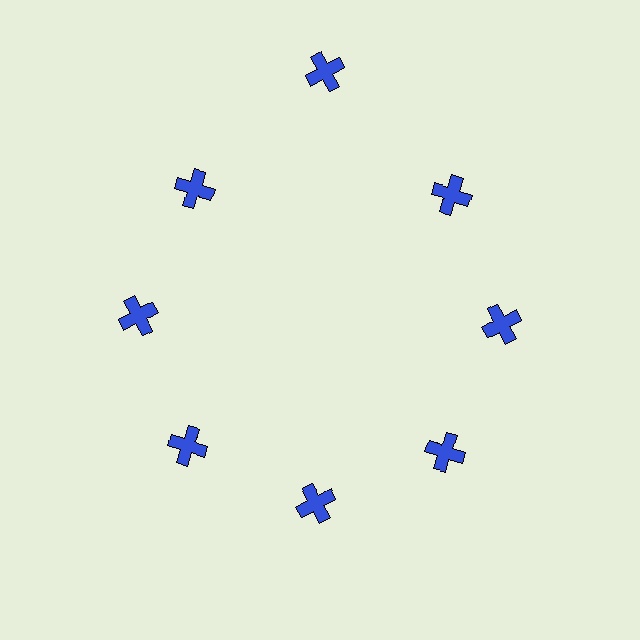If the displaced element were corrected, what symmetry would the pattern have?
It would have 8-fold rotational symmetry — the pattern would map onto itself every 45 degrees.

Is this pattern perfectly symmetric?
No. The 8 blue crosses are arranged in a ring, but one element near the 12 o'clock position is pushed outward from the center, breaking the 8-fold rotational symmetry.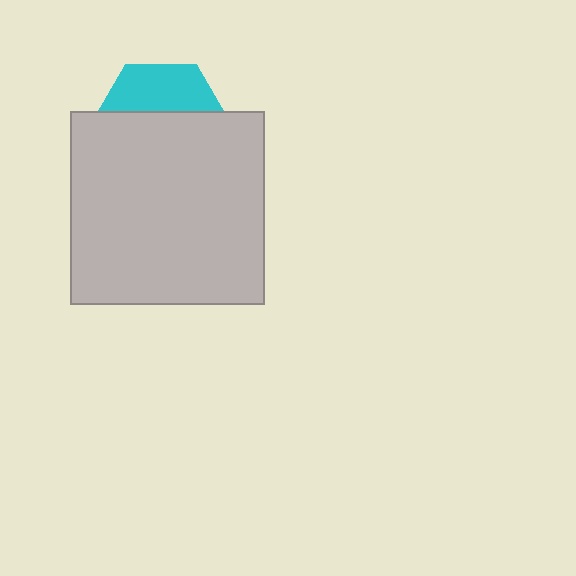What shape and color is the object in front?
The object in front is a light gray square.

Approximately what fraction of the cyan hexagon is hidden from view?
Roughly 65% of the cyan hexagon is hidden behind the light gray square.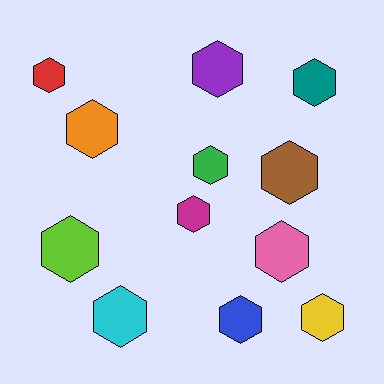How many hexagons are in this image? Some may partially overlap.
There are 12 hexagons.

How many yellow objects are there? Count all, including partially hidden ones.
There is 1 yellow object.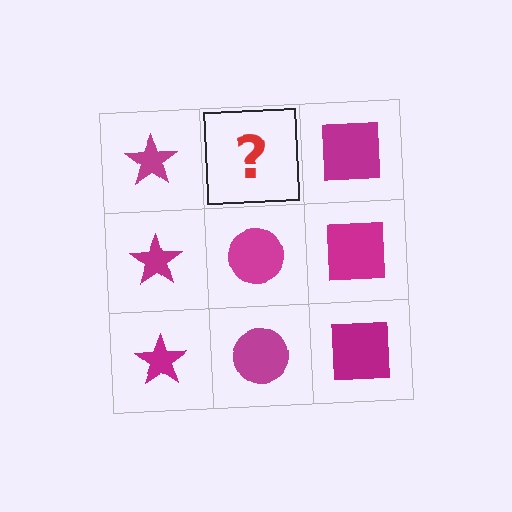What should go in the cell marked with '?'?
The missing cell should contain a magenta circle.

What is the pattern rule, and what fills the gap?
The rule is that each column has a consistent shape. The gap should be filled with a magenta circle.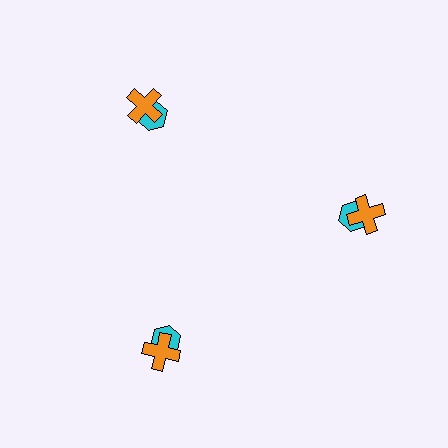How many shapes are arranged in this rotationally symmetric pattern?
There are 6 shapes, arranged in 3 groups of 2.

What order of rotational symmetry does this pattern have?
This pattern has 3-fold rotational symmetry.